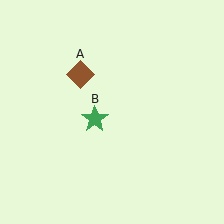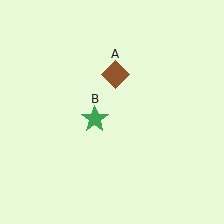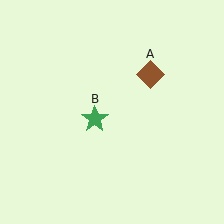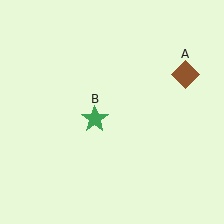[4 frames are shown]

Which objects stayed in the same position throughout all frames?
Green star (object B) remained stationary.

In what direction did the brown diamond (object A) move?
The brown diamond (object A) moved right.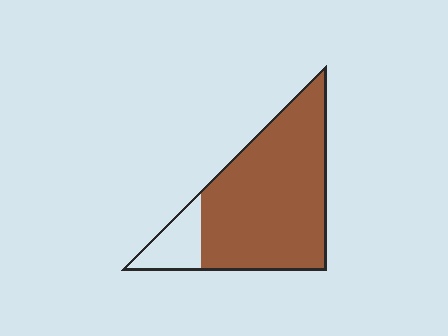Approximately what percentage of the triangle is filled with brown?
Approximately 85%.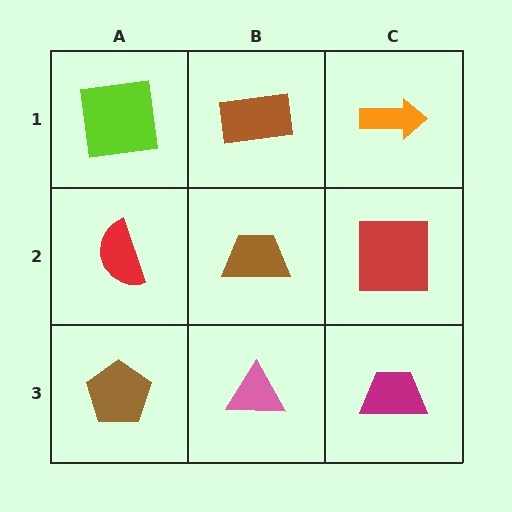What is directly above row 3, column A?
A red semicircle.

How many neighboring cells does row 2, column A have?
3.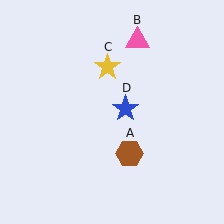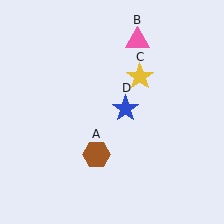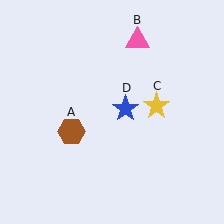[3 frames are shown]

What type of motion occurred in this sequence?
The brown hexagon (object A), yellow star (object C) rotated clockwise around the center of the scene.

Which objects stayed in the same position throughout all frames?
Pink triangle (object B) and blue star (object D) remained stationary.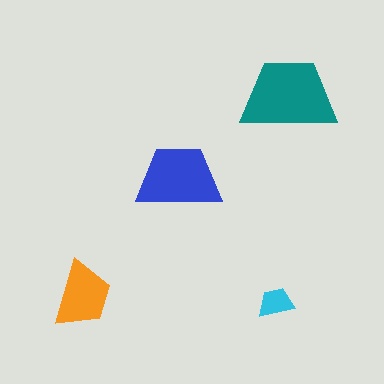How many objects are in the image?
There are 4 objects in the image.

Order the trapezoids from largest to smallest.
the teal one, the blue one, the orange one, the cyan one.